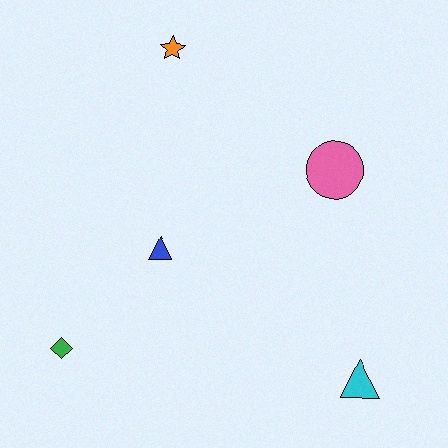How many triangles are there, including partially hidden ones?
There are 2 triangles.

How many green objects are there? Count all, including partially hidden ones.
There is 1 green object.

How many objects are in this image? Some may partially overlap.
There are 5 objects.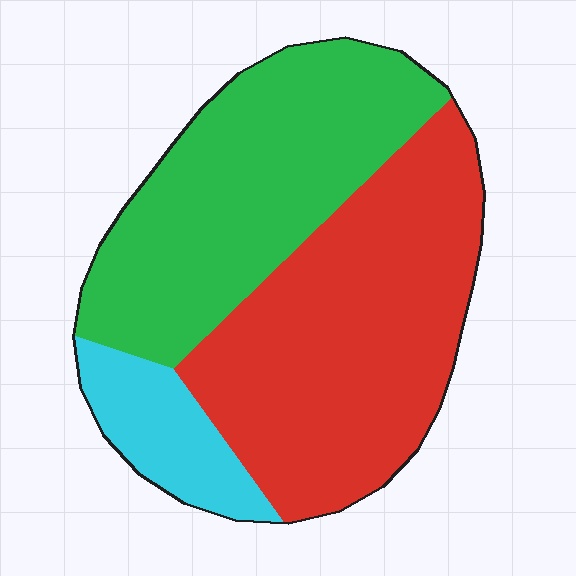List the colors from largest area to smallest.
From largest to smallest: red, green, cyan.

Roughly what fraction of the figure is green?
Green covers roughly 40% of the figure.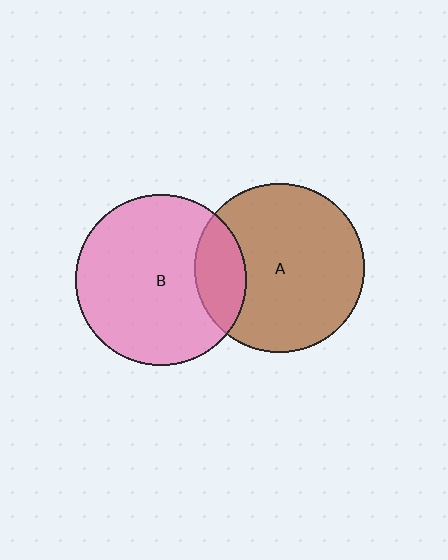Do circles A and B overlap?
Yes.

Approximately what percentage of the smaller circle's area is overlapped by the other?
Approximately 20%.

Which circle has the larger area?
Circle B (pink).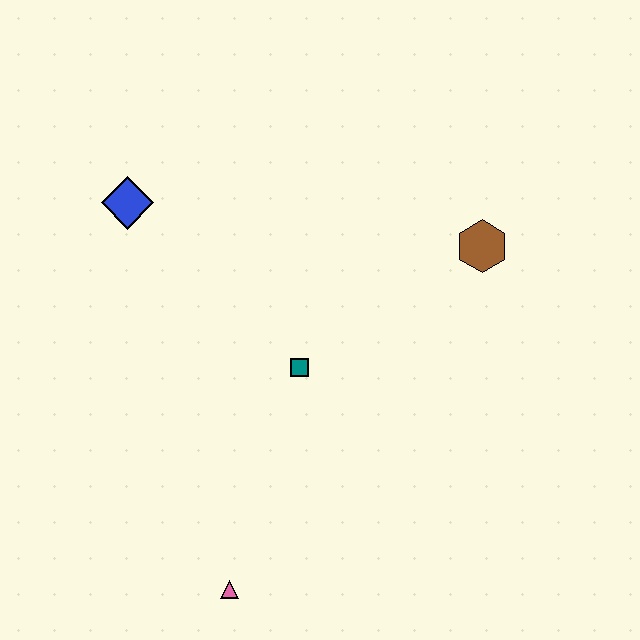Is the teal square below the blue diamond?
Yes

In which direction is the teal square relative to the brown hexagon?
The teal square is to the left of the brown hexagon.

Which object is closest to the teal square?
The brown hexagon is closest to the teal square.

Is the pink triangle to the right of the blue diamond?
Yes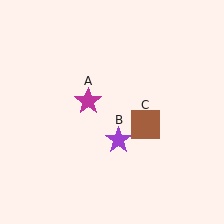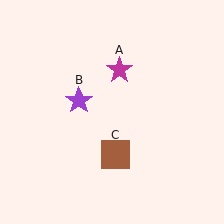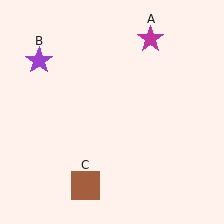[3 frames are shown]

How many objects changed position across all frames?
3 objects changed position: magenta star (object A), purple star (object B), brown square (object C).